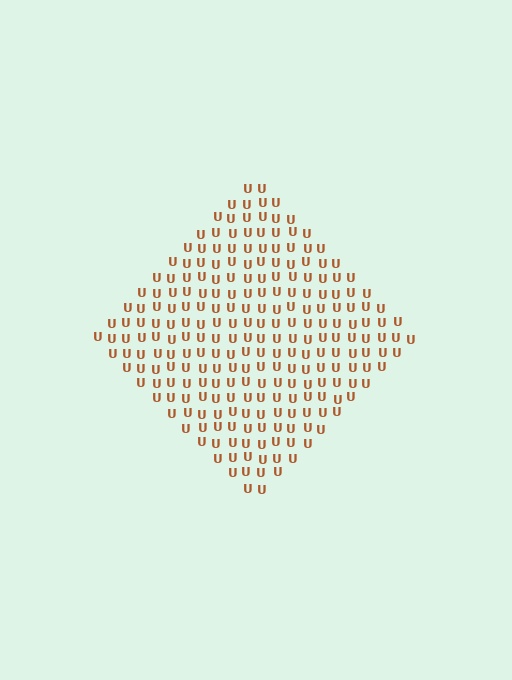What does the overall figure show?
The overall figure shows a diamond.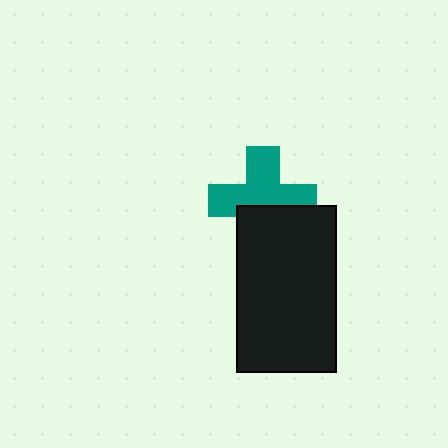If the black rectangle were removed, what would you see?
You would see the complete teal cross.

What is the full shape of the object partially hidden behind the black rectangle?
The partially hidden object is a teal cross.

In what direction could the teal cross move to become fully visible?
The teal cross could move up. That would shift it out from behind the black rectangle entirely.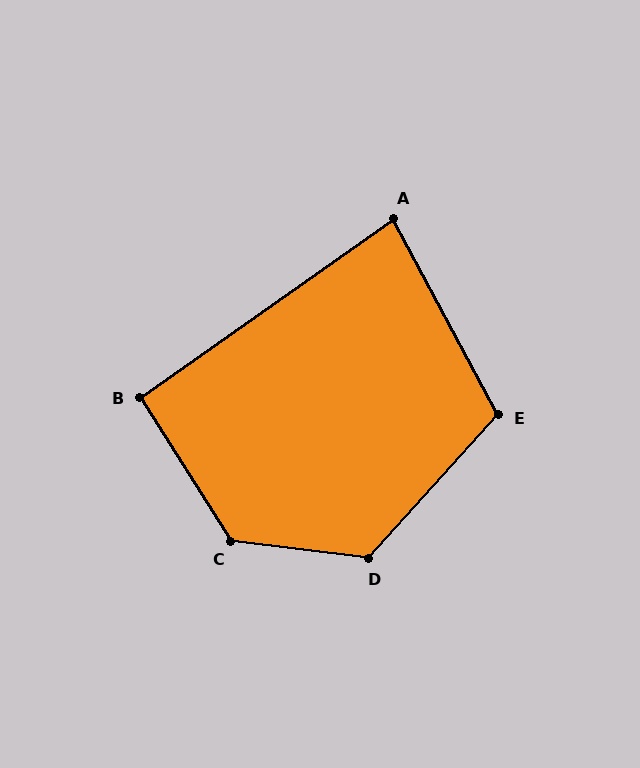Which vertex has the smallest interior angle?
A, at approximately 83 degrees.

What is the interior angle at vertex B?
Approximately 93 degrees (approximately right).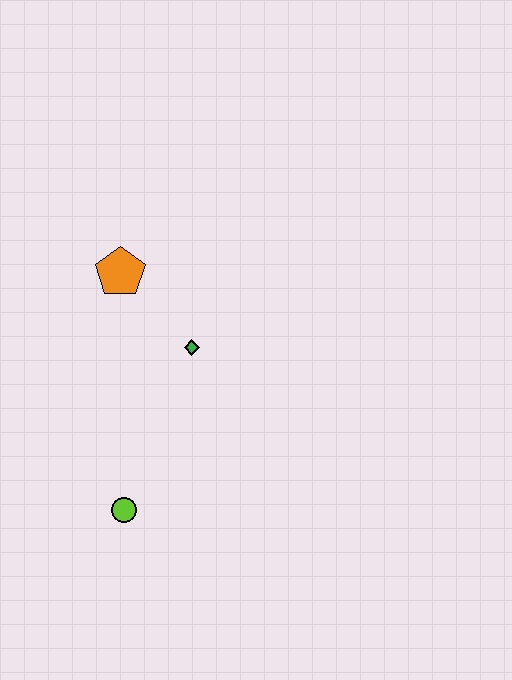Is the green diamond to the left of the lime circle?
No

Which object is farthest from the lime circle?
The orange pentagon is farthest from the lime circle.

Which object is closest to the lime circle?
The green diamond is closest to the lime circle.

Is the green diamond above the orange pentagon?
No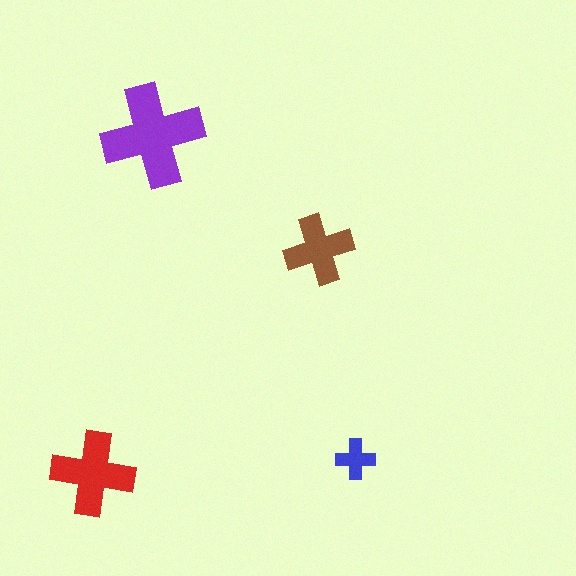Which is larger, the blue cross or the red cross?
The red one.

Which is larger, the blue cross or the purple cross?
The purple one.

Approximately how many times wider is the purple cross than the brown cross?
About 1.5 times wider.